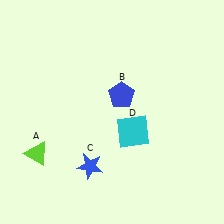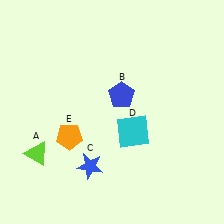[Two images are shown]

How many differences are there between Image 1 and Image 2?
There is 1 difference between the two images.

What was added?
An orange pentagon (E) was added in Image 2.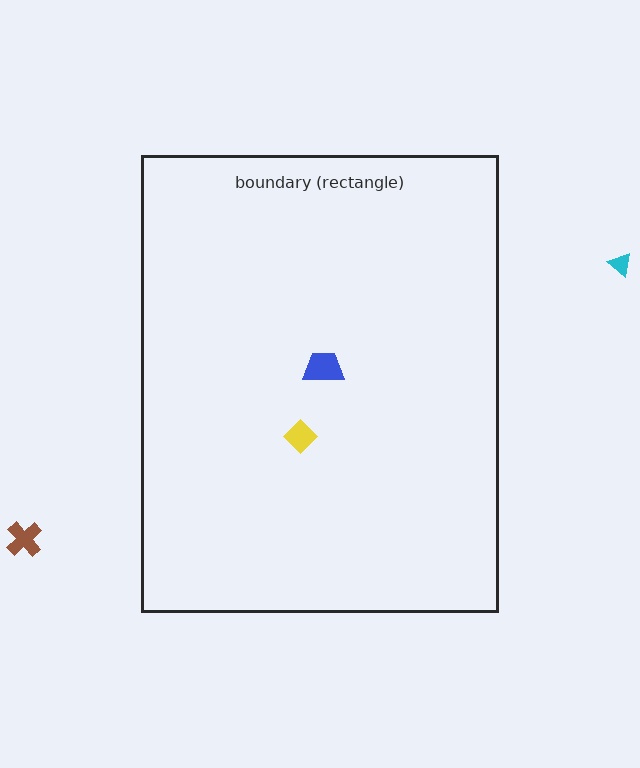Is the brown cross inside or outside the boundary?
Outside.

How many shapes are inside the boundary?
2 inside, 2 outside.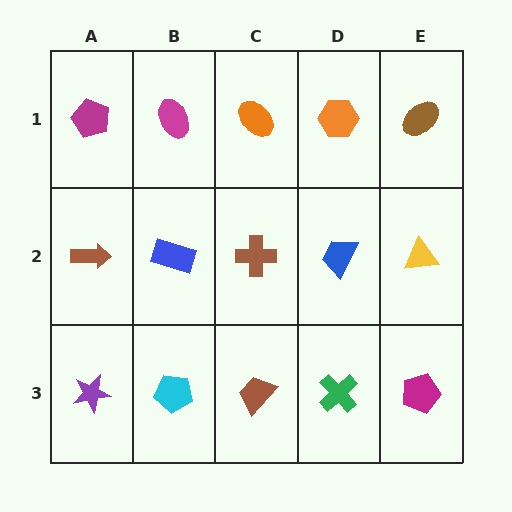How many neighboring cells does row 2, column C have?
4.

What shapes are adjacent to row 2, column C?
An orange ellipse (row 1, column C), a brown trapezoid (row 3, column C), a blue rectangle (row 2, column B), a blue trapezoid (row 2, column D).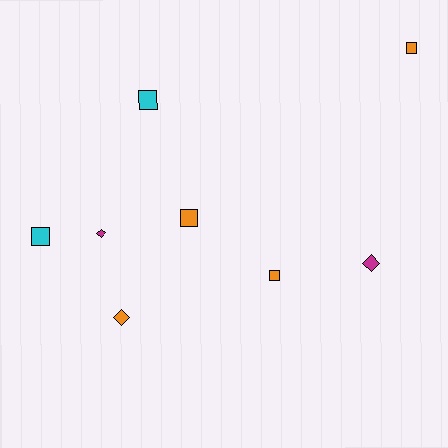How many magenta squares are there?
There are no magenta squares.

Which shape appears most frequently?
Square, with 5 objects.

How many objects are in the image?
There are 8 objects.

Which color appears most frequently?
Orange, with 4 objects.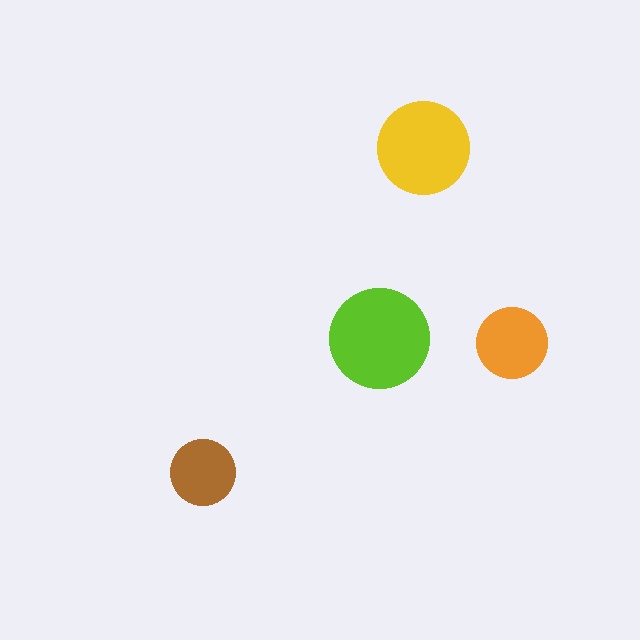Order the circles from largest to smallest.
the lime one, the yellow one, the orange one, the brown one.